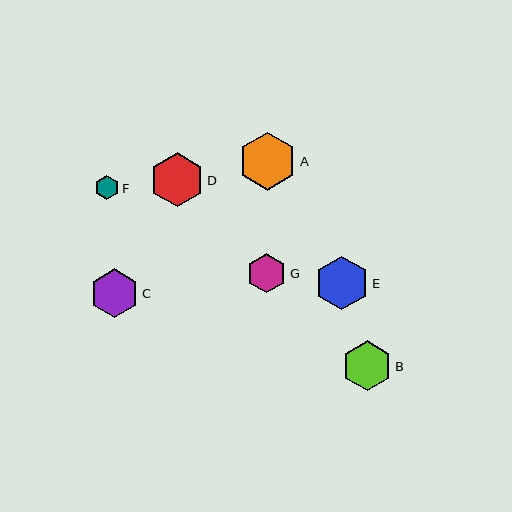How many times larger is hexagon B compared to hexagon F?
Hexagon B is approximately 2.1 times the size of hexagon F.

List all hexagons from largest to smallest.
From largest to smallest: A, D, E, B, C, G, F.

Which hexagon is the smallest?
Hexagon F is the smallest with a size of approximately 24 pixels.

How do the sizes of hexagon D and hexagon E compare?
Hexagon D and hexagon E are approximately the same size.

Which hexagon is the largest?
Hexagon A is the largest with a size of approximately 58 pixels.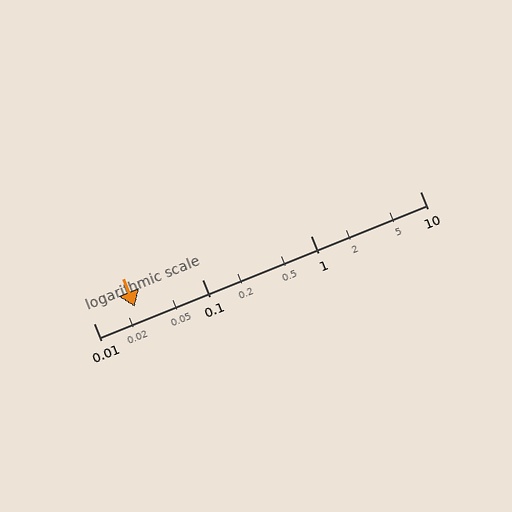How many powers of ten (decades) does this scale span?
The scale spans 3 decades, from 0.01 to 10.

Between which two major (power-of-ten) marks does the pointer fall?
The pointer is between 0.01 and 0.1.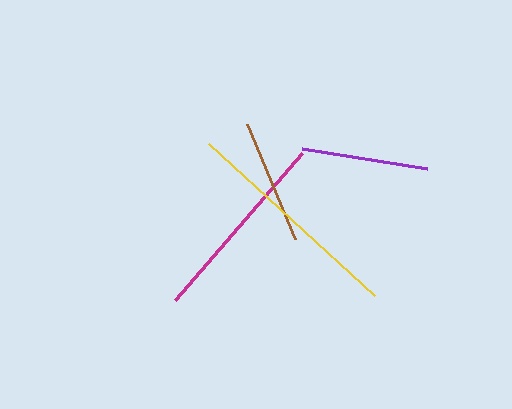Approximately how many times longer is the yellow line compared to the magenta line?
The yellow line is approximately 1.2 times the length of the magenta line.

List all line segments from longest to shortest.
From longest to shortest: yellow, magenta, purple, brown.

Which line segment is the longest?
The yellow line is the longest at approximately 225 pixels.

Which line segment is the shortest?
The brown line is the shortest at approximately 125 pixels.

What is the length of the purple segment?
The purple segment is approximately 127 pixels long.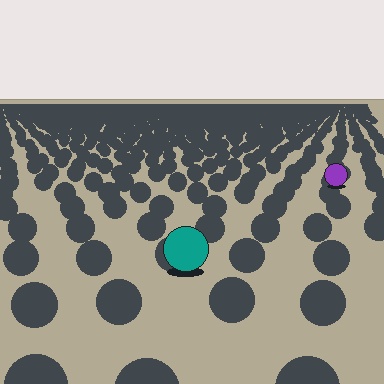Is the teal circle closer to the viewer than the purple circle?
Yes. The teal circle is closer — you can tell from the texture gradient: the ground texture is coarser near it.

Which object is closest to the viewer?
The teal circle is closest. The texture marks near it are larger and more spread out.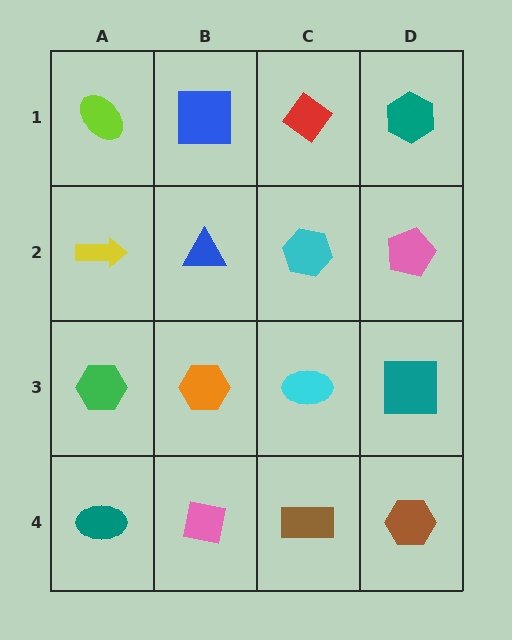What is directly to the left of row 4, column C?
A pink square.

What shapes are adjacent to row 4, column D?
A teal square (row 3, column D), a brown rectangle (row 4, column C).